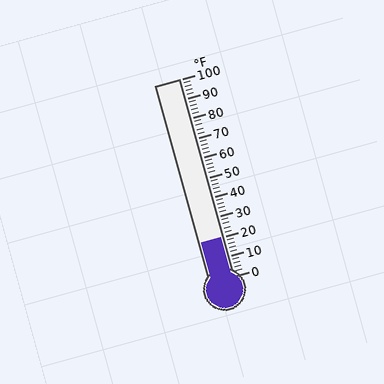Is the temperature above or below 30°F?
The temperature is below 30°F.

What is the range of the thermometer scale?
The thermometer scale ranges from 0°F to 100°F.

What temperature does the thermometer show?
The thermometer shows approximately 20°F.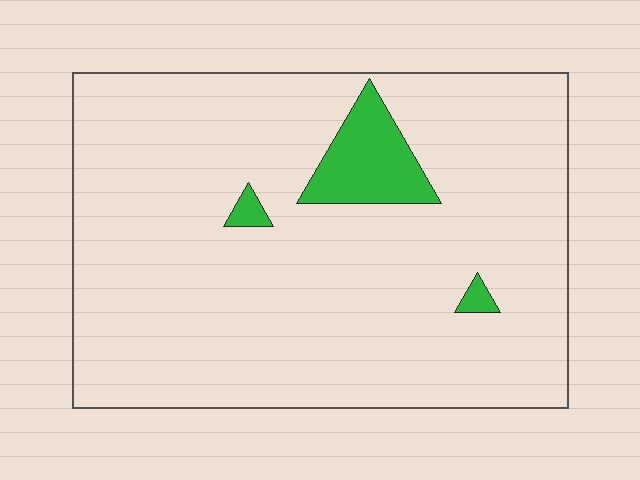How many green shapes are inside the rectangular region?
3.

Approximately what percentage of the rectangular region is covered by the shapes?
Approximately 5%.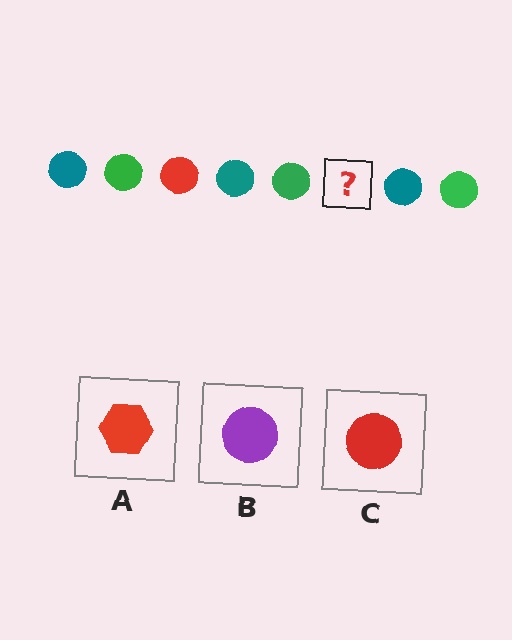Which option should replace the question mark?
Option C.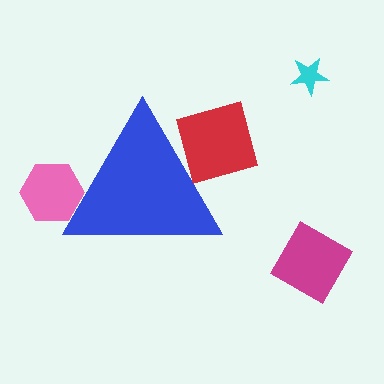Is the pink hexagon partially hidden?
Yes, the pink hexagon is partially hidden behind the blue triangle.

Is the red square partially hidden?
Yes, the red square is partially hidden behind the blue triangle.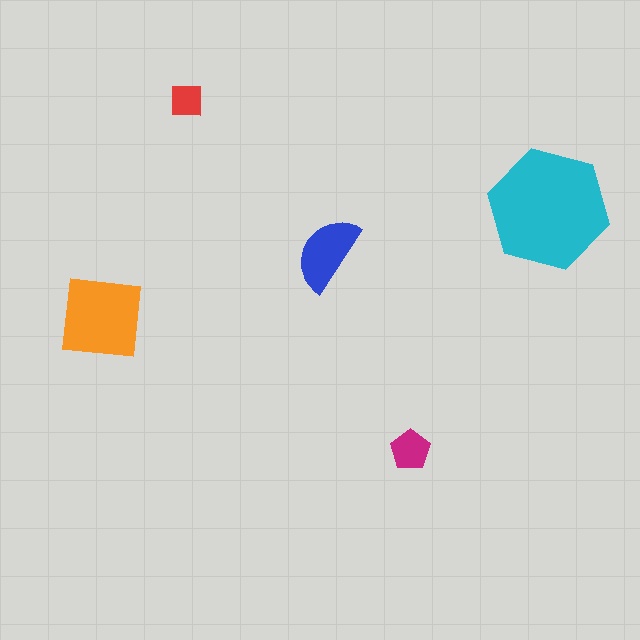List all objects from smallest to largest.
The red square, the magenta pentagon, the blue semicircle, the orange square, the cyan hexagon.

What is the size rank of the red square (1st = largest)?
5th.